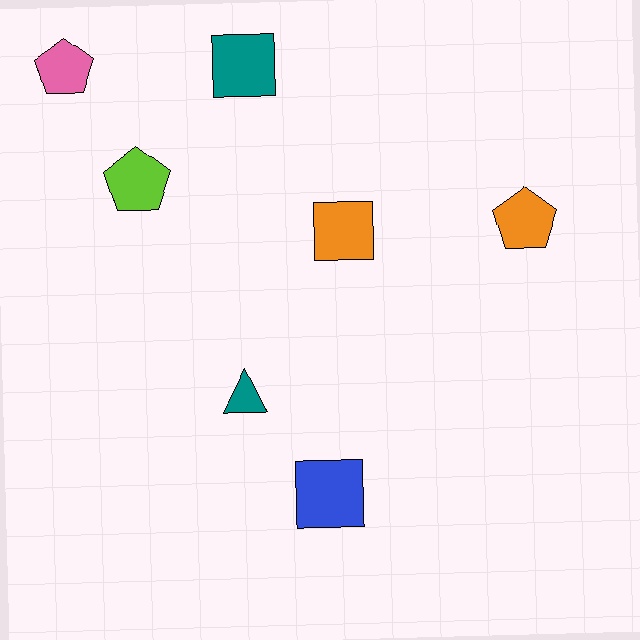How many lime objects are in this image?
There is 1 lime object.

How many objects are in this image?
There are 7 objects.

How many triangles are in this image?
There is 1 triangle.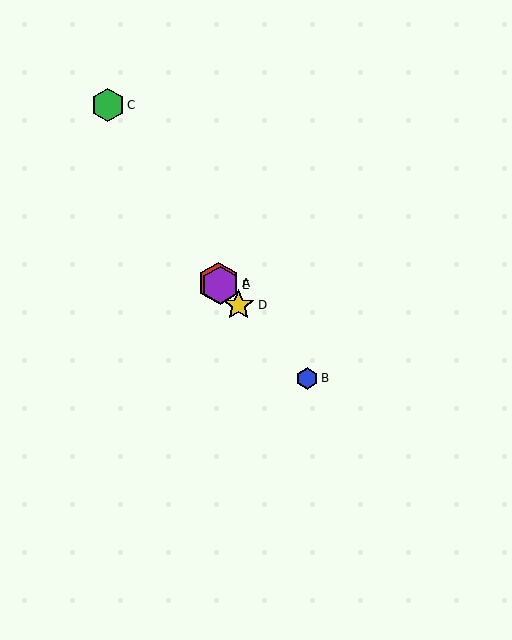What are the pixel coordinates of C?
Object C is at (108, 105).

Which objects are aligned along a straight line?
Objects A, B, D, E are aligned along a straight line.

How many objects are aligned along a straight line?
4 objects (A, B, D, E) are aligned along a straight line.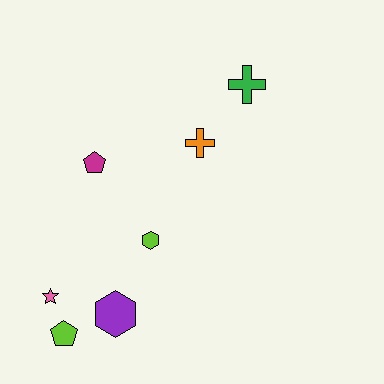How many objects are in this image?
There are 7 objects.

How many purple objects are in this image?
There is 1 purple object.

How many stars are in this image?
There is 1 star.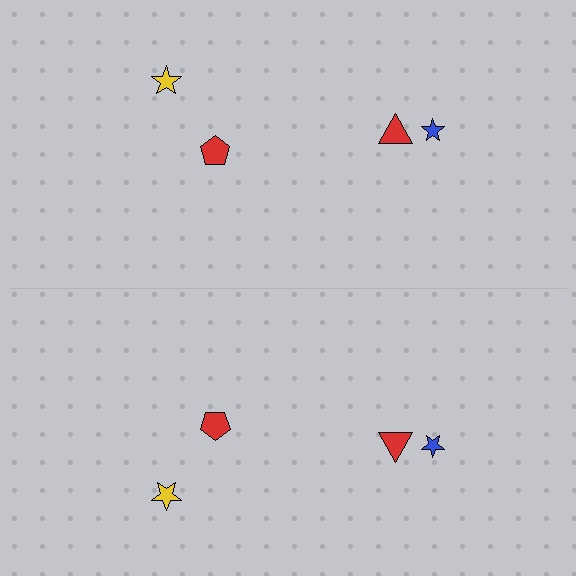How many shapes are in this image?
There are 8 shapes in this image.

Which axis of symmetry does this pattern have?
The pattern has a horizontal axis of symmetry running through the center of the image.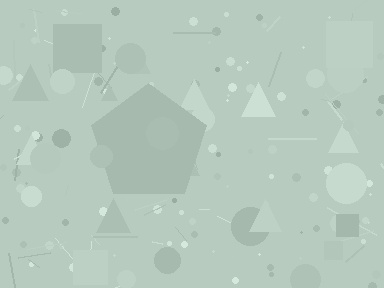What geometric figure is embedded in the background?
A pentagon is embedded in the background.